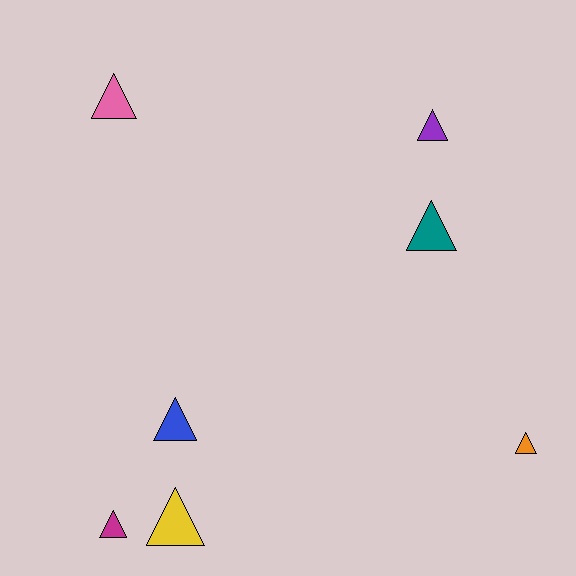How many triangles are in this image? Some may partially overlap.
There are 7 triangles.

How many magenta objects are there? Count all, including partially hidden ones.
There is 1 magenta object.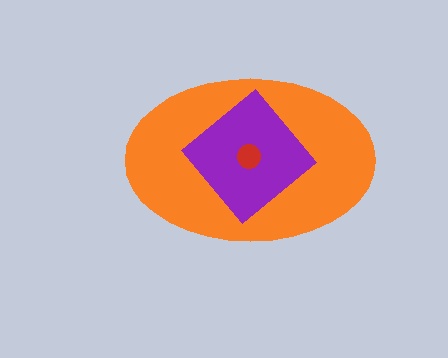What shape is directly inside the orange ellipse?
The purple diamond.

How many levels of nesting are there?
3.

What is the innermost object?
The red circle.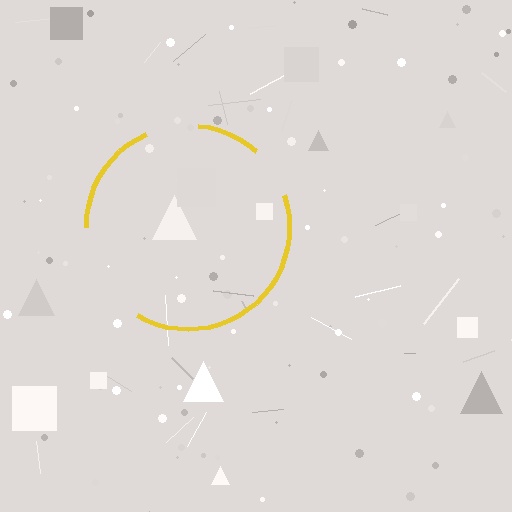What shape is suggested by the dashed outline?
The dashed outline suggests a circle.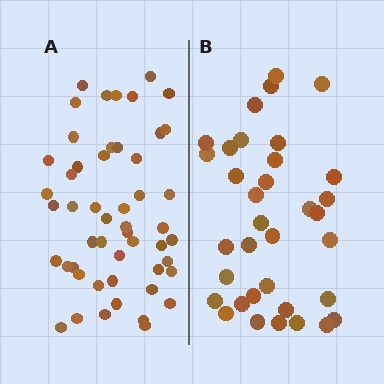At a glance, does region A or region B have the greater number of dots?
Region A (the left region) has more dots.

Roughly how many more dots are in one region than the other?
Region A has approximately 15 more dots than region B.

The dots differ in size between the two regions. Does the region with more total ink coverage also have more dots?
No. Region B has more total ink coverage because its dots are larger, but region A actually contains more individual dots. Total area can be misleading — the number of items is what matters here.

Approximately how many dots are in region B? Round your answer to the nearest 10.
About 40 dots. (The exact count is 35, which rounds to 40.)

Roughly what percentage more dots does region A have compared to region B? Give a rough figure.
About 45% more.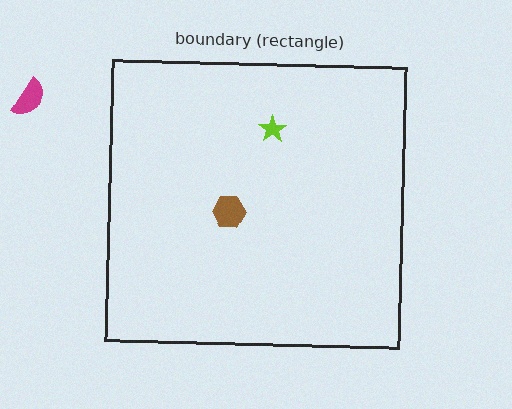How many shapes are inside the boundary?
2 inside, 1 outside.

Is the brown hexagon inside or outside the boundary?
Inside.